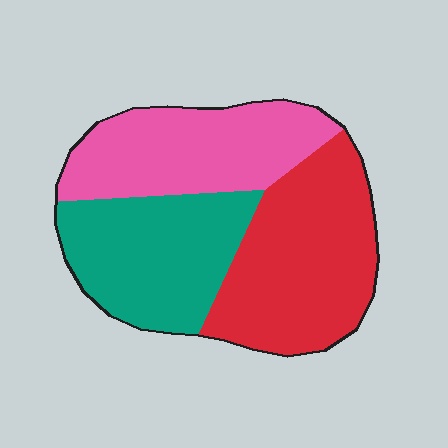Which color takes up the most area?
Red, at roughly 40%.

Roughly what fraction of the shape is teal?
Teal takes up about one third (1/3) of the shape.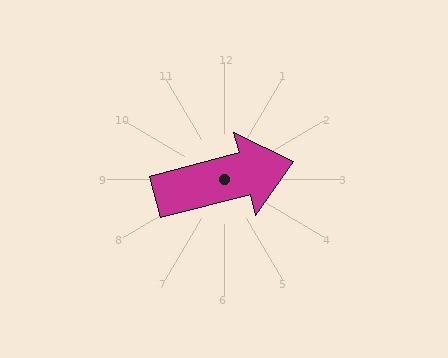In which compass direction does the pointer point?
East.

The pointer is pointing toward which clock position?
Roughly 3 o'clock.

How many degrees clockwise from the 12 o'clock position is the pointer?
Approximately 75 degrees.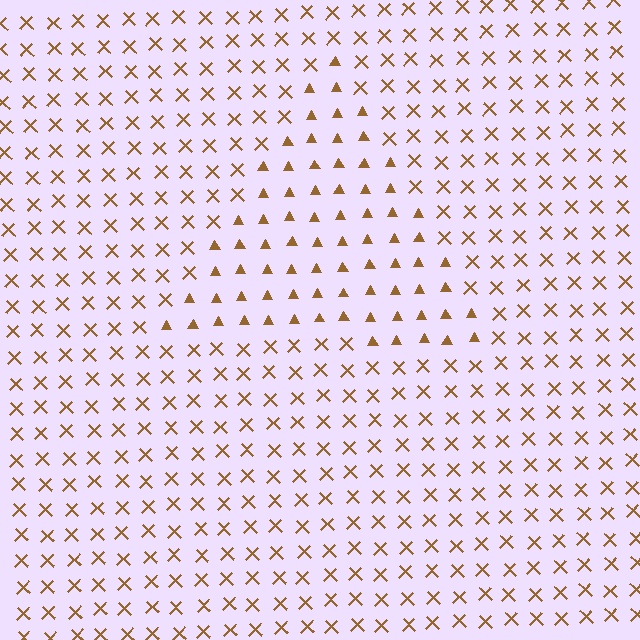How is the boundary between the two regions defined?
The boundary is defined by a change in element shape: triangles inside vs. X marks outside. All elements share the same color and spacing.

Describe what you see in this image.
The image is filled with small brown elements arranged in a uniform grid. A triangle-shaped region contains triangles, while the surrounding area contains X marks. The boundary is defined purely by the change in element shape.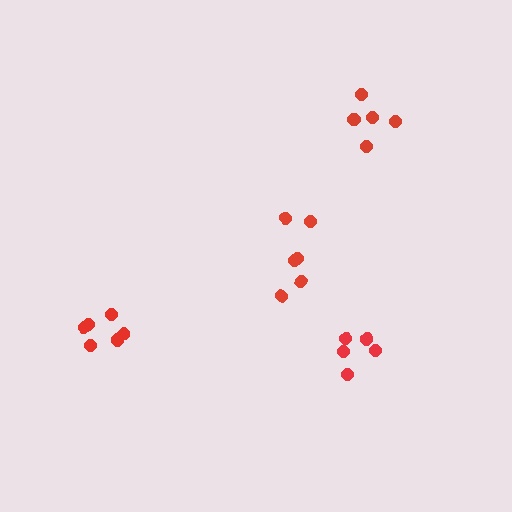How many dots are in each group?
Group 1: 6 dots, Group 2: 6 dots, Group 3: 5 dots, Group 4: 5 dots (22 total).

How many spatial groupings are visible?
There are 4 spatial groupings.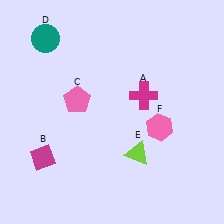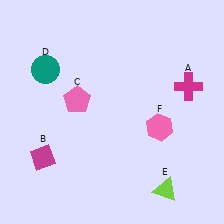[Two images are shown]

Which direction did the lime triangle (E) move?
The lime triangle (E) moved down.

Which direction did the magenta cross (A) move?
The magenta cross (A) moved right.